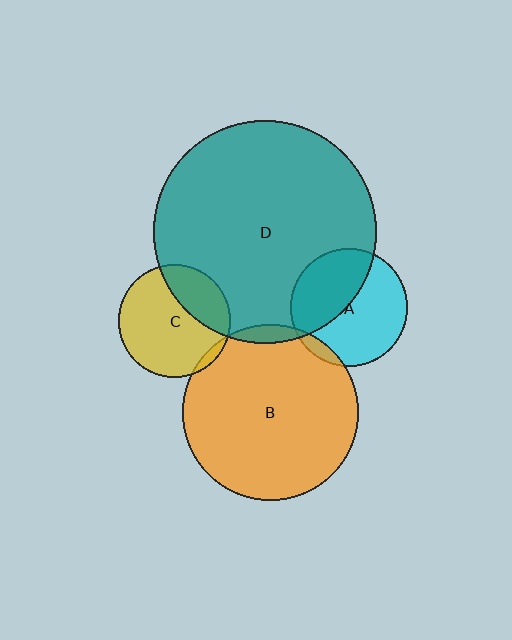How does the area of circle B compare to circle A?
Approximately 2.2 times.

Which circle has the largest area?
Circle D (teal).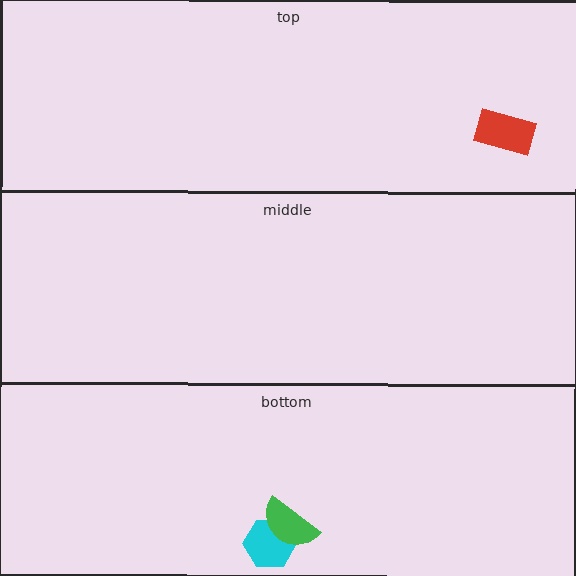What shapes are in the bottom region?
The cyan hexagon, the green semicircle.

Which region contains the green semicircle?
The bottom region.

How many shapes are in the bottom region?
2.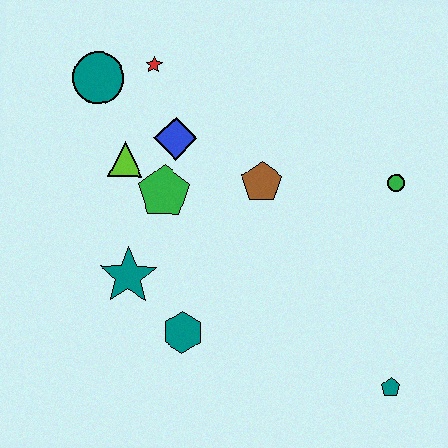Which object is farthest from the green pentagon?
The teal pentagon is farthest from the green pentagon.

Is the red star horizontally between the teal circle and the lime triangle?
No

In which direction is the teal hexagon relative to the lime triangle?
The teal hexagon is below the lime triangle.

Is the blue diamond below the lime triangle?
No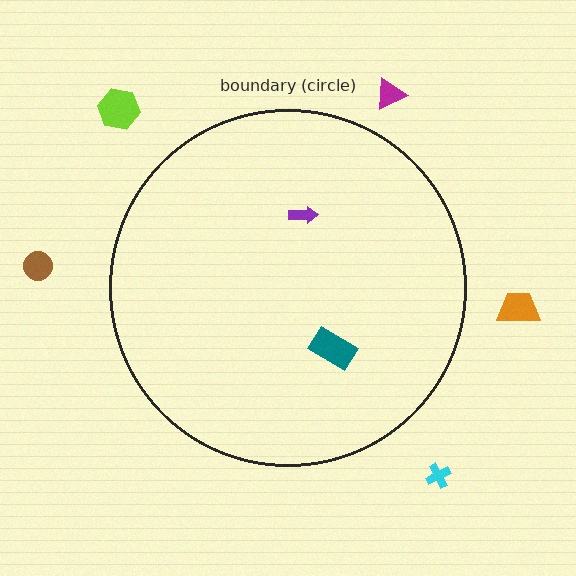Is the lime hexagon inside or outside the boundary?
Outside.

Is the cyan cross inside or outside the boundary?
Outside.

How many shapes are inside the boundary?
2 inside, 5 outside.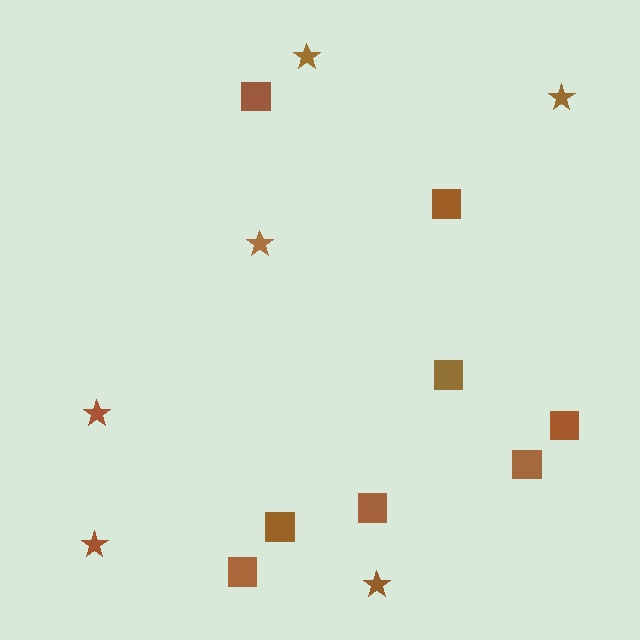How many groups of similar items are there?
There are 2 groups: one group of squares (8) and one group of stars (6).